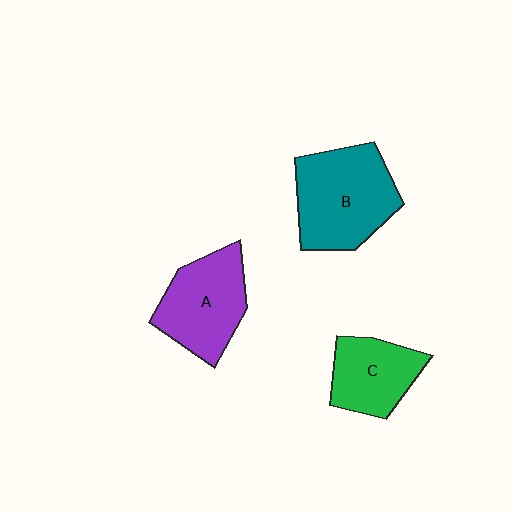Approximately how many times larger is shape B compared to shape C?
Approximately 1.5 times.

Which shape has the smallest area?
Shape C (green).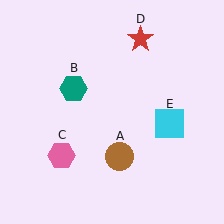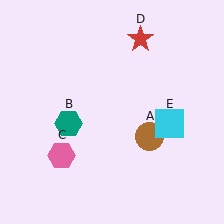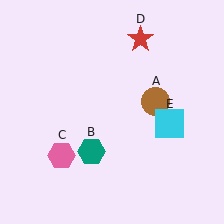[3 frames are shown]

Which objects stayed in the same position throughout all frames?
Pink hexagon (object C) and red star (object D) and cyan square (object E) remained stationary.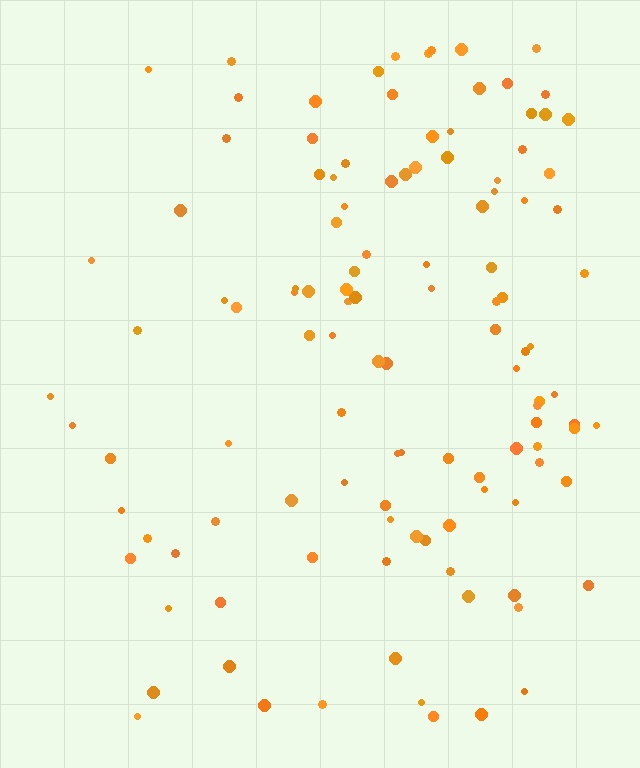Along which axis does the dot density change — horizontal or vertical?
Horizontal.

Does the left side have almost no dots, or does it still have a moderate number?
Still a moderate number, just noticeably fewer than the right.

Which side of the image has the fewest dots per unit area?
The left.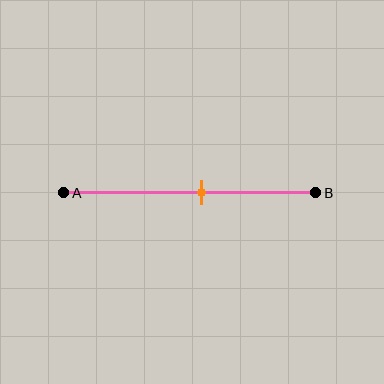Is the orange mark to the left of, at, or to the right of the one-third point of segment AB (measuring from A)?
The orange mark is to the right of the one-third point of segment AB.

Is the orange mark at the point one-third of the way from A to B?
No, the mark is at about 55% from A, not at the 33% one-third point.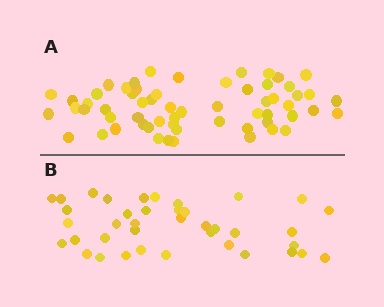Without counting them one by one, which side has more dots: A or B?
Region A (the top region) has more dots.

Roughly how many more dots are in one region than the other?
Region A has approximately 20 more dots than region B.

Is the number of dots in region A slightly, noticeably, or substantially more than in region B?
Region A has substantially more. The ratio is roughly 1.5 to 1.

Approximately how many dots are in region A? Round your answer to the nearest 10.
About 60 dots.